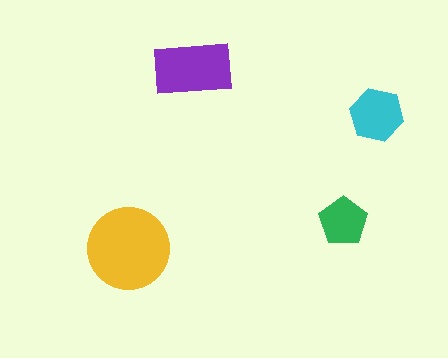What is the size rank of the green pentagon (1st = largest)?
4th.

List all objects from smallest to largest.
The green pentagon, the cyan hexagon, the purple rectangle, the yellow circle.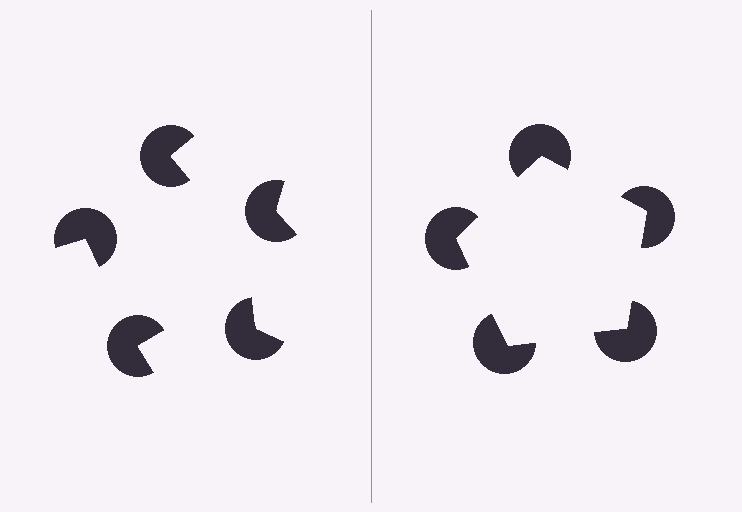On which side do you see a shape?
An illusory pentagon appears on the right side. On the left side the wedge cuts are rotated, so no coherent shape forms.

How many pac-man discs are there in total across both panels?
10 — 5 on each side.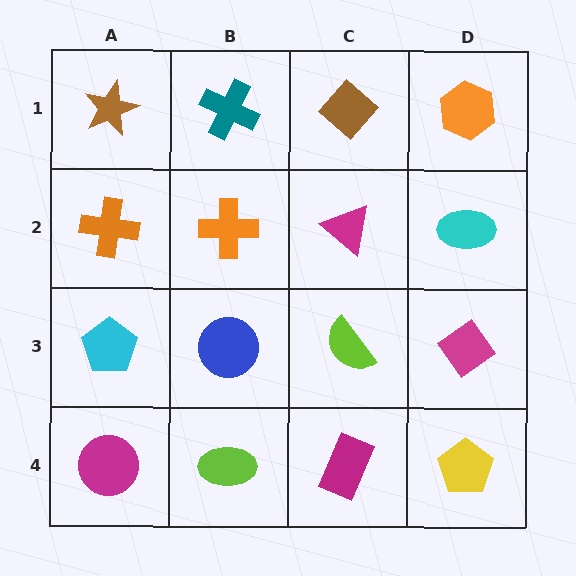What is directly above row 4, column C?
A lime semicircle.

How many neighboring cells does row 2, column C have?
4.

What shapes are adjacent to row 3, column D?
A cyan ellipse (row 2, column D), a yellow pentagon (row 4, column D), a lime semicircle (row 3, column C).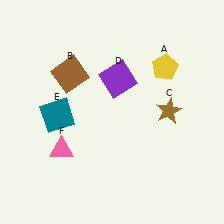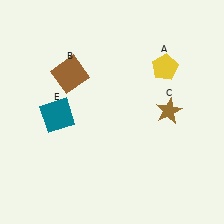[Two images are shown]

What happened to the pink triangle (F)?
The pink triangle (F) was removed in Image 2. It was in the bottom-left area of Image 1.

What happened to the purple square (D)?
The purple square (D) was removed in Image 2. It was in the top-right area of Image 1.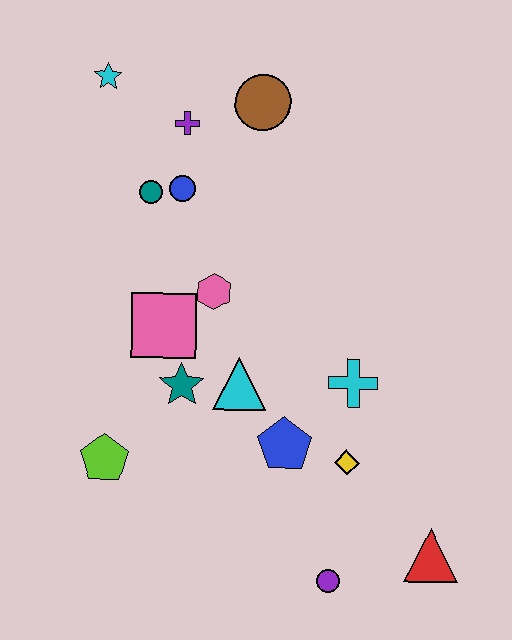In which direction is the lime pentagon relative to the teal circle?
The lime pentagon is below the teal circle.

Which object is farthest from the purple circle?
The cyan star is farthest from the purple circle.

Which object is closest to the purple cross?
The blue circle is closest to the purple cross.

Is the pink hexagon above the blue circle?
No